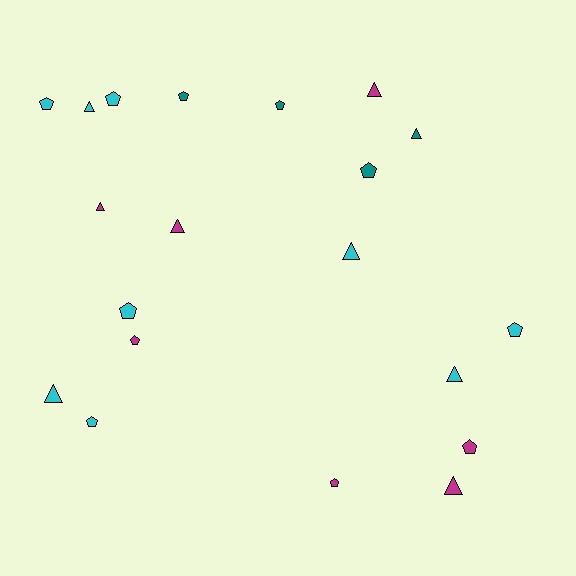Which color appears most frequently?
Cyan, with 9 objects.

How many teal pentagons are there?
There are 3 teal pentagons.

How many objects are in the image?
There are 20 objects.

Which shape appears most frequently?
Pentagon, with 11 objects.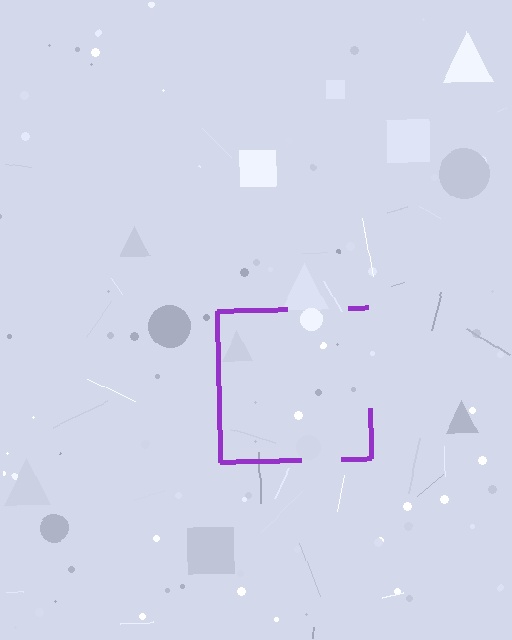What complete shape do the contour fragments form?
The contour fragments form a square.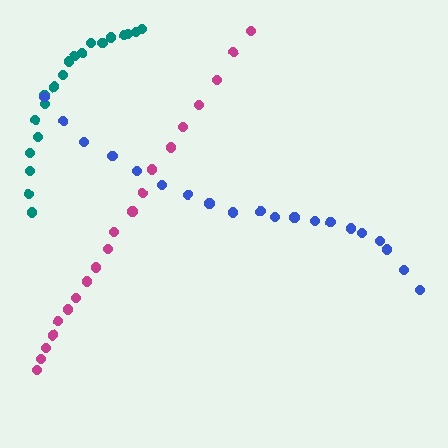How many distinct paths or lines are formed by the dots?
There are 3 distinct paths.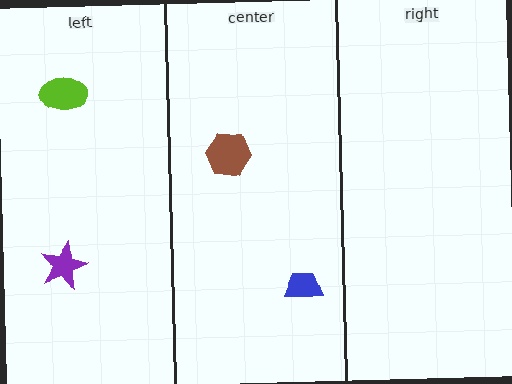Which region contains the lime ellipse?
The left region.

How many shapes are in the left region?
2.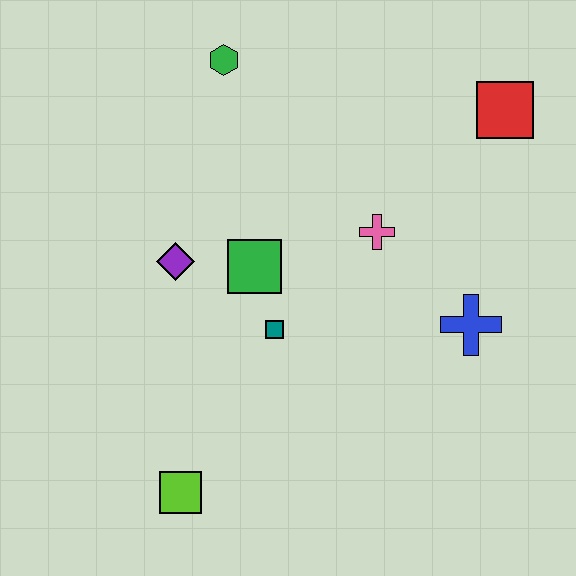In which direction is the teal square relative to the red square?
The teal square is to the left of the red square.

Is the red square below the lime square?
No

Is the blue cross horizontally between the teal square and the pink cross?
No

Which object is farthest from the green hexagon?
The lime square is farthest from the green hexagon.